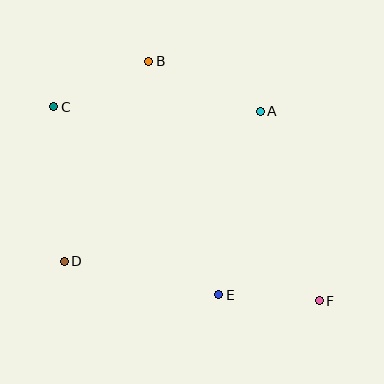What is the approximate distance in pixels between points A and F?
The distance between A and F is approximately 198 pixels.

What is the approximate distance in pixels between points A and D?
The distance between A and D is approximately 247 pixels.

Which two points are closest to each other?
Points E and F are closest to each other.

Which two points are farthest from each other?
Points C and F are farthest from each other.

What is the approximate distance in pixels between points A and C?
The distance between A and C is approximately 207 pixels.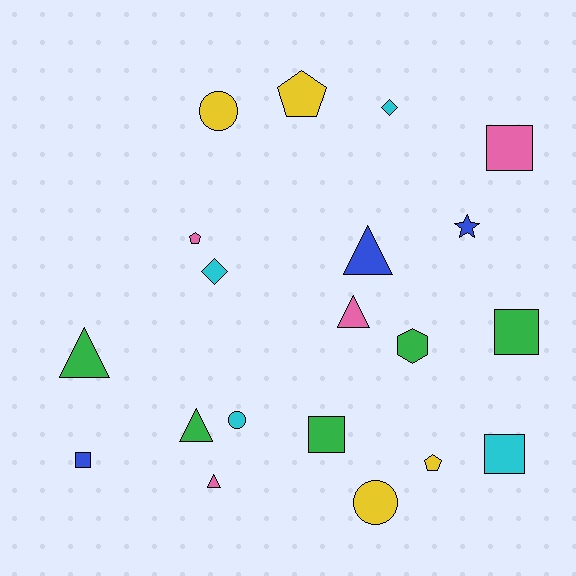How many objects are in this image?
There are 20 objects.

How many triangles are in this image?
There are 5 triangles.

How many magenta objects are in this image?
There are no magenta objects.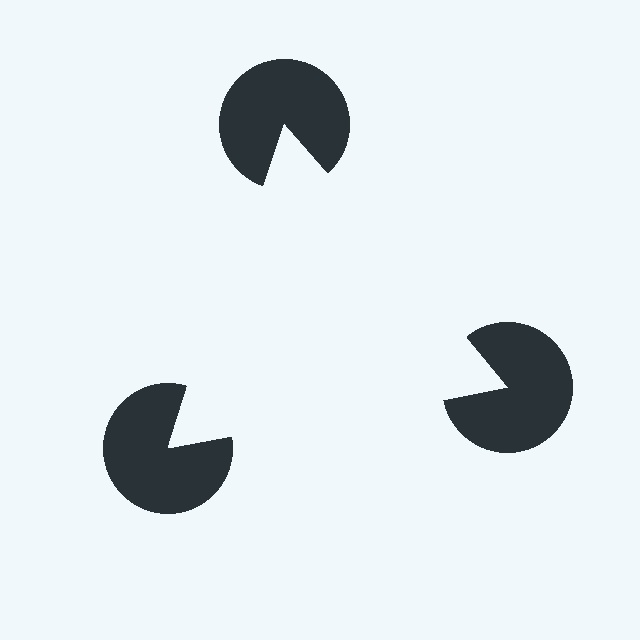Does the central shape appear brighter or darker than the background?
It typically appears slightly brighter than the background, even though no actual brightness change is drawn.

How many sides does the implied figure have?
3 sides.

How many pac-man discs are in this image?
There are 3 — one at each vertex of the illusory triangle.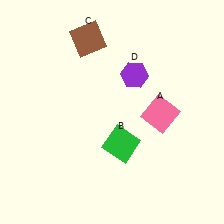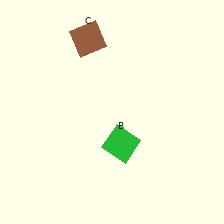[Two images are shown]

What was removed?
The pink square (A), the purple hexagon (D) were removed in Image 2.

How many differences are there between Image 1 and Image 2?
There are 2 differences between the two images.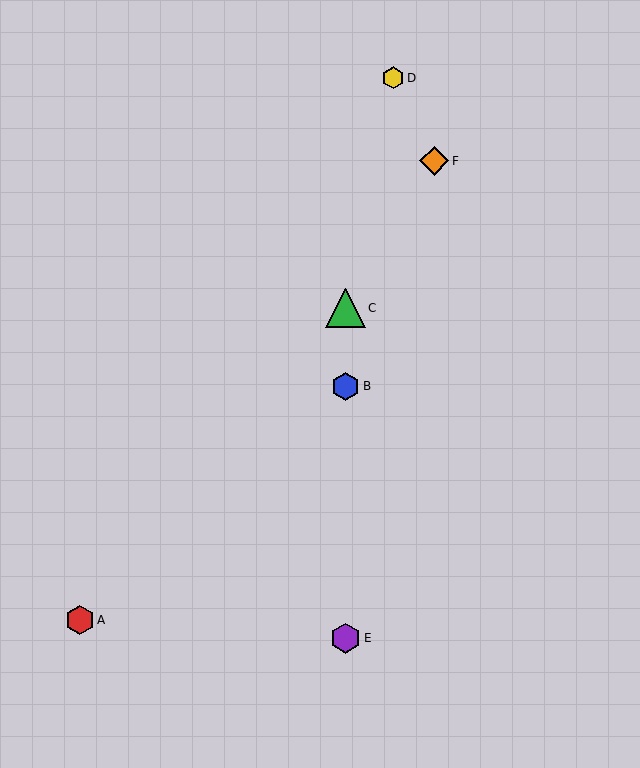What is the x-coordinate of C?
Object C is at x≈345.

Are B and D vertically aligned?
No, B is at x≈345 and D is at x≈393.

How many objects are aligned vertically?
3 objects (B, C, E) are aligned vertically.